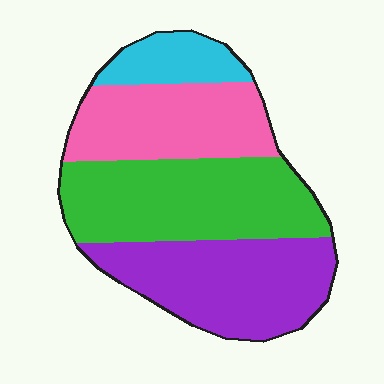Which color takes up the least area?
Cyan, at roughly 10%.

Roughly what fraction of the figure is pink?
Pink takes up less than a quarter of the figure.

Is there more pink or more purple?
Purple.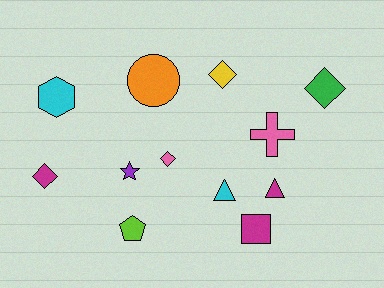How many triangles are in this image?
There are 2 triangles.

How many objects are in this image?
There are 12 objects.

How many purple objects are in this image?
There is 1 purple object.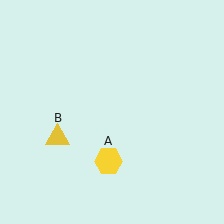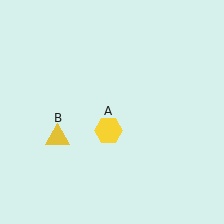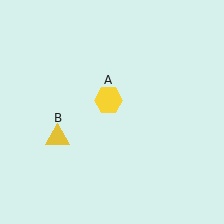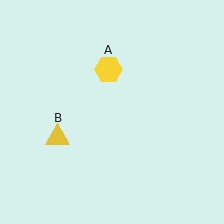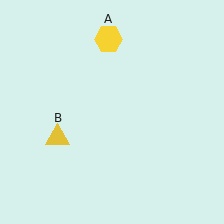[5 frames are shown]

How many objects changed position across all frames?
1 object changed position: yellow hexagon (object A).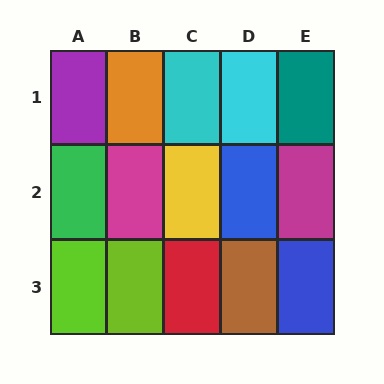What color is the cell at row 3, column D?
Brown.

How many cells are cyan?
2 cells are cyan.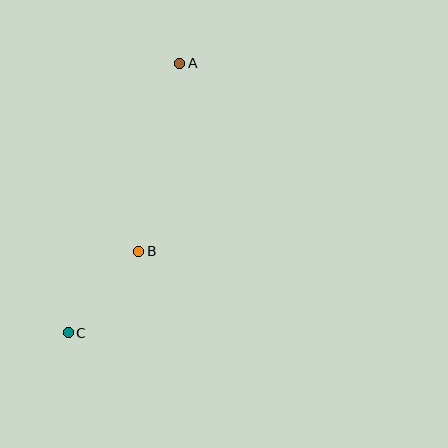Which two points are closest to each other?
Points B and C are closest to each other.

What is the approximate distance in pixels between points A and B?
The distance between A and B is approximately 193 pixels.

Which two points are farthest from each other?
Points A and C are farthest from each other.